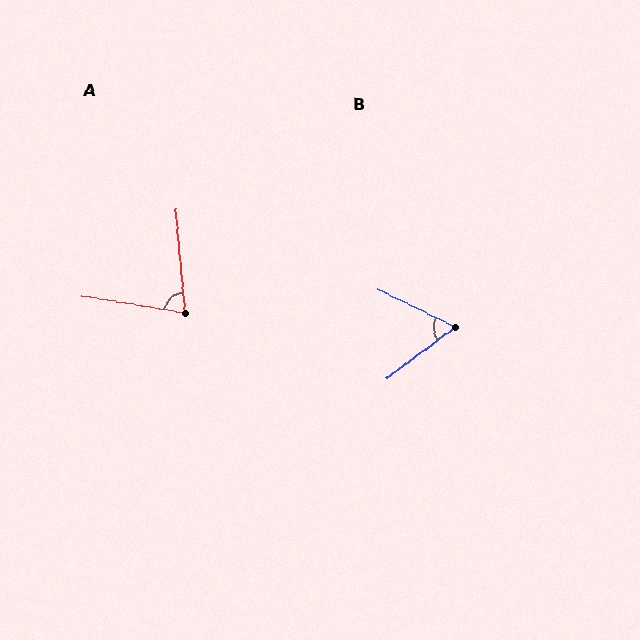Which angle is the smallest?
B, at approximately 63 degrees.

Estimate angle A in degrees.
Approximately 76 degrees.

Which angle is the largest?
A, at approximately 76 degrees.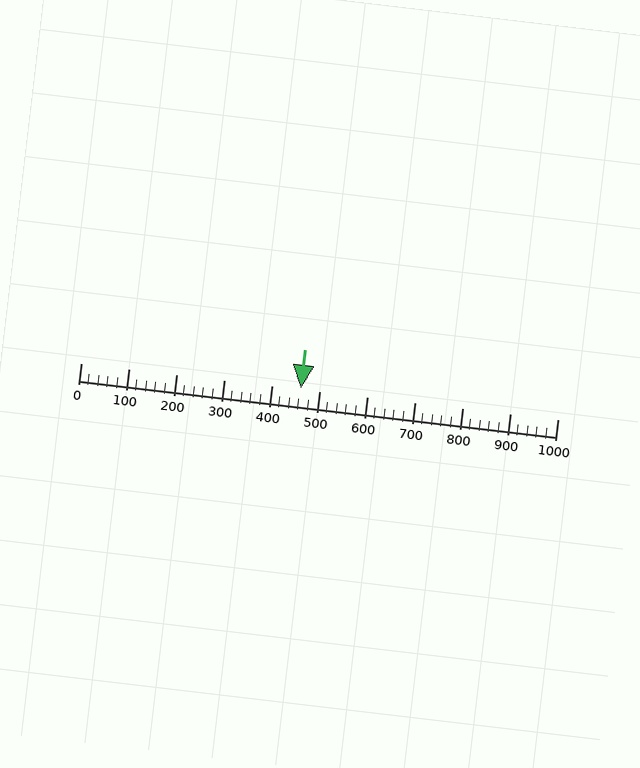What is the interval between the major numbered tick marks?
The major tick marks are spaced 100 units apart.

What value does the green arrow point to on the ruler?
The green arrow points to approximately 462.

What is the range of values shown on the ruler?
The ruler shows values from 0 to 1000.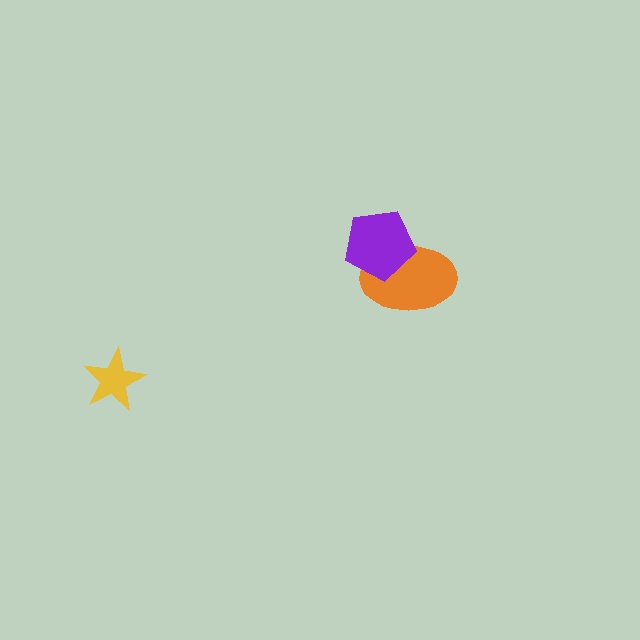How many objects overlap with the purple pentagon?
1 object overlaps with the purple pentagon.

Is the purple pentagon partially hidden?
No, no other shape covers it.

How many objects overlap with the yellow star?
0 objects overlap with the yellow star.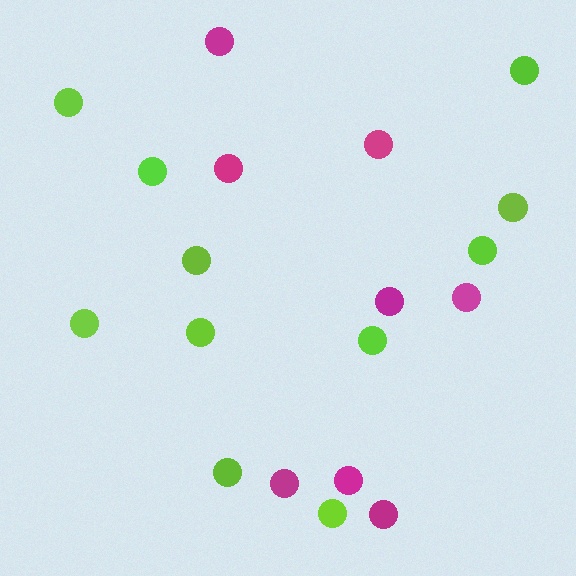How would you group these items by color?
There are 2 groups: one group of magenta circles (8) and one group of lime circles (11).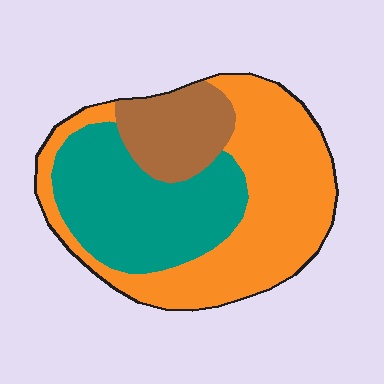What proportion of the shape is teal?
Teal covers around 35% of the shape.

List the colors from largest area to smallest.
From largest to smallest: orange, teal, brown.